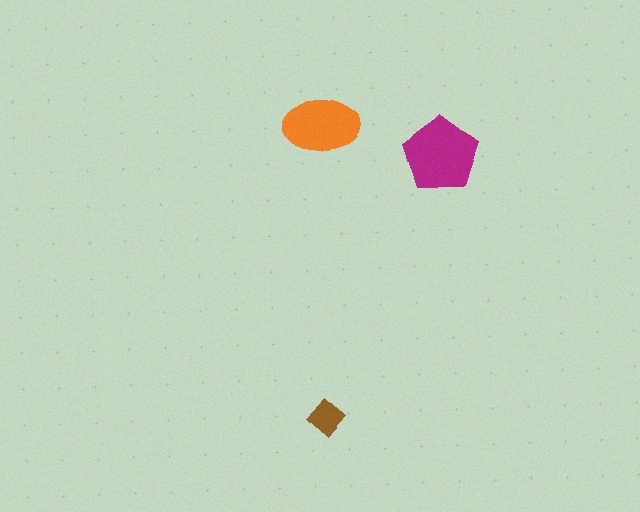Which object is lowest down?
The brown diamond is bottommost.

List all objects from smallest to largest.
The brown diamond, the orange ellipse, the magenta pentagon.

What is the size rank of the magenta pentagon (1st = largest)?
1st.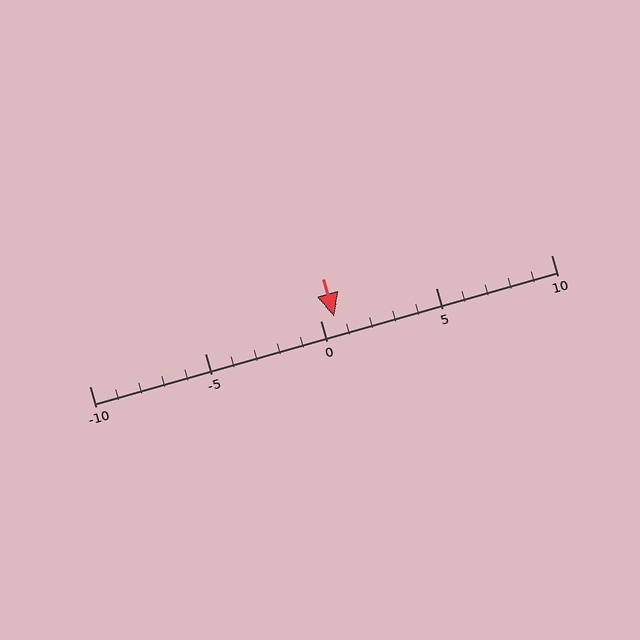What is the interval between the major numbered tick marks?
The major tick marks are spaced 5 units apart.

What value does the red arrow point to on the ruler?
The red arrow points to approximately 1.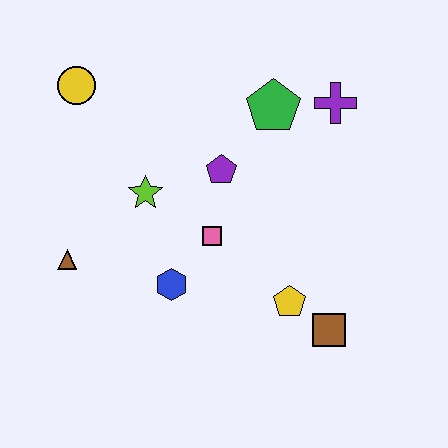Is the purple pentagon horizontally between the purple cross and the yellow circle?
Yes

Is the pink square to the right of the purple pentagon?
No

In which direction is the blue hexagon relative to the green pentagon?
The blue hexagon is below the green pentagon.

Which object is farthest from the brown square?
The yellow circle is farthest from the brown square.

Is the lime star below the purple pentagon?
Yes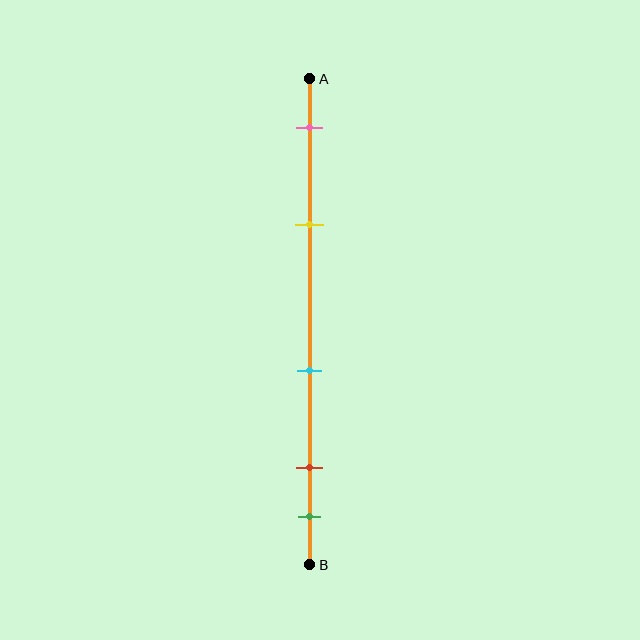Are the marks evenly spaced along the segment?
No, the marks are not evenly spaced.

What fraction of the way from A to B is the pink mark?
The pink mark is approximately 10% (0.1) of the way from A to B.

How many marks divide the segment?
There are 5 marks dividing the segment.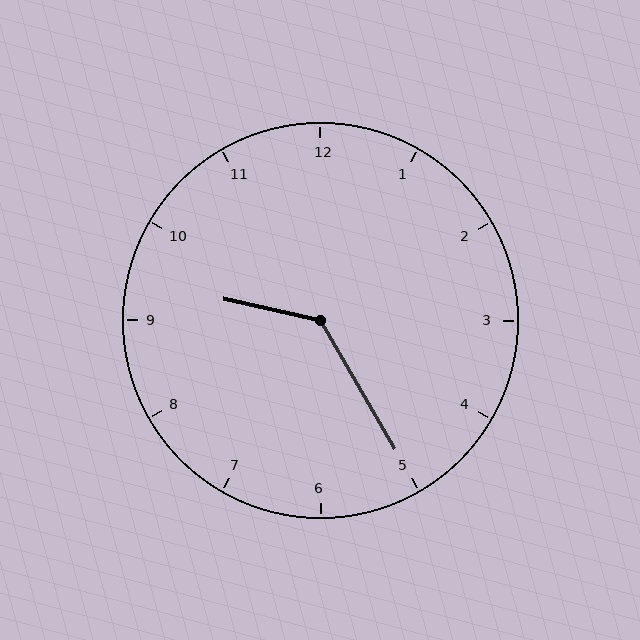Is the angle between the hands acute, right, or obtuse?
It is obtuse.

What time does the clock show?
9:25.